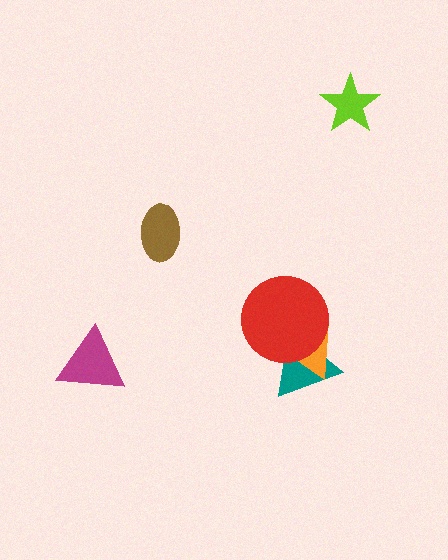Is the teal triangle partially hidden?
Yes, it is partially covered by another shape.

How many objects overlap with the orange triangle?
2 objects overlap with the orange triangle.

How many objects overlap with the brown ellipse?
0 objects overlap with the brown ellipse.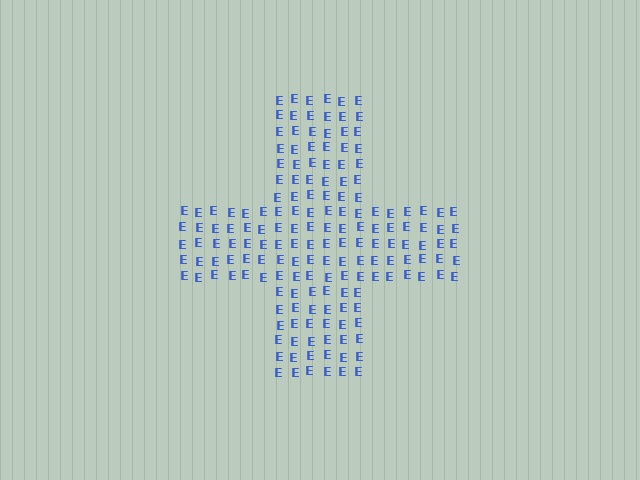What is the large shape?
The large shape is a cross.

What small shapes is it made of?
It is made of small letter E's.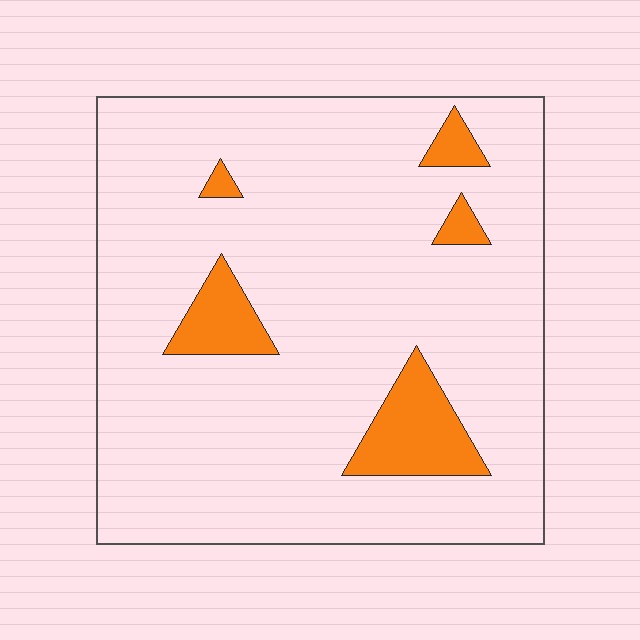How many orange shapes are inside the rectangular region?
5.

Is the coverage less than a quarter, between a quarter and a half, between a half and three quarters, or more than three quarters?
Less than a quarter.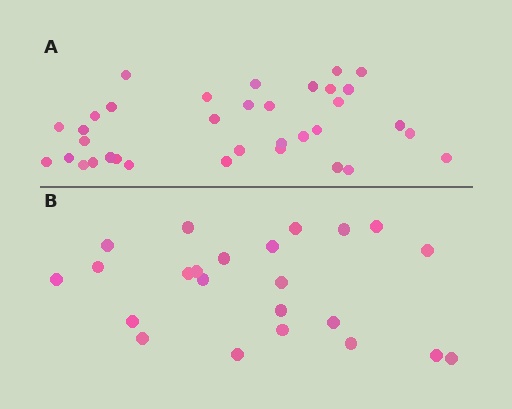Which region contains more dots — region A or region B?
Region A (the top region) has more dots.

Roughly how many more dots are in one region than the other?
Region A has roughly 12 or so more dots than region B.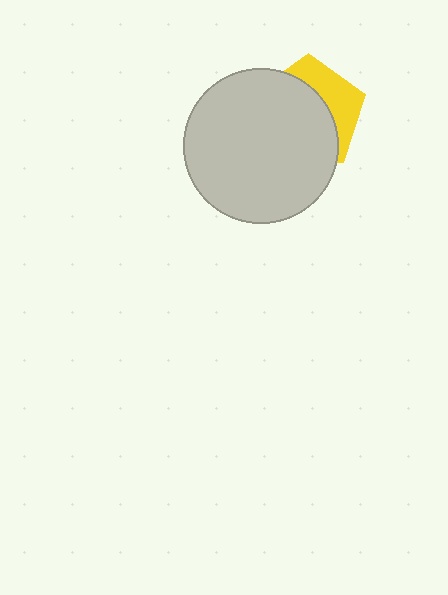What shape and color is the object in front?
The object in front is a light gray circle.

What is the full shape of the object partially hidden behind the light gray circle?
The partially hidden object is a yellow pentagon.